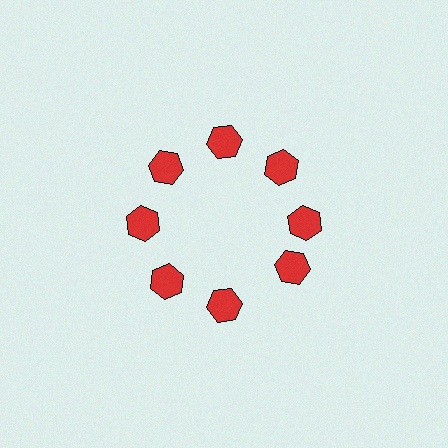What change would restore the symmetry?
The symmetry would be restored by rotating it back into even spacing with its neighbors so that all 8 hexagons sit at equal angles and equal distance from the center.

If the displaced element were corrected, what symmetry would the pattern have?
It would have 8-fold rotational symmetry — the pattern would map onto itself every 45 degrees.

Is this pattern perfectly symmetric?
No. The 8 red hexagons are arranged in a ring, but one element near the 4 o'clock position is rotated out of alignment along the ring, breaking the 8-fold rotational symmetry.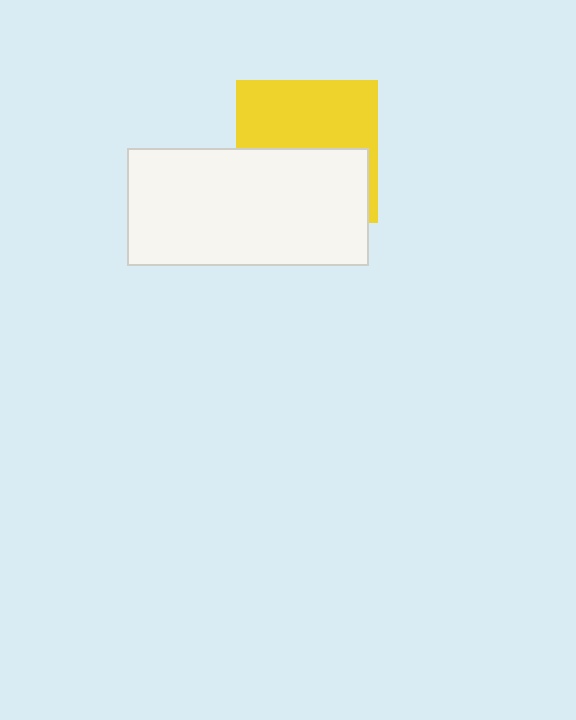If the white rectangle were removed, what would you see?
You would see the complete yellow square.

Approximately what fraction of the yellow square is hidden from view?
Roughly 50% of the yellow square is hidden behind the white rectangle.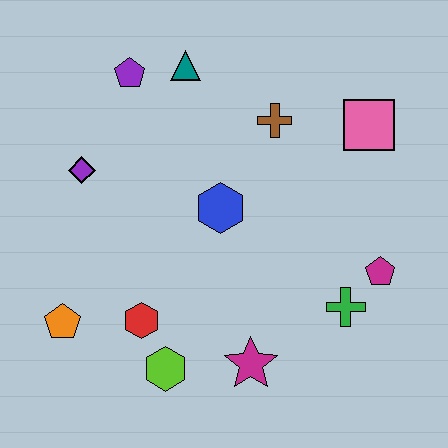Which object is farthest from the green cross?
The purple pentagon is farthest from the green cross.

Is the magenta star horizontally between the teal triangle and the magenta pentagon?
Yes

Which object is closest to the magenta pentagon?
The green cross is closest to the magenta pentagon.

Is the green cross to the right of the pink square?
No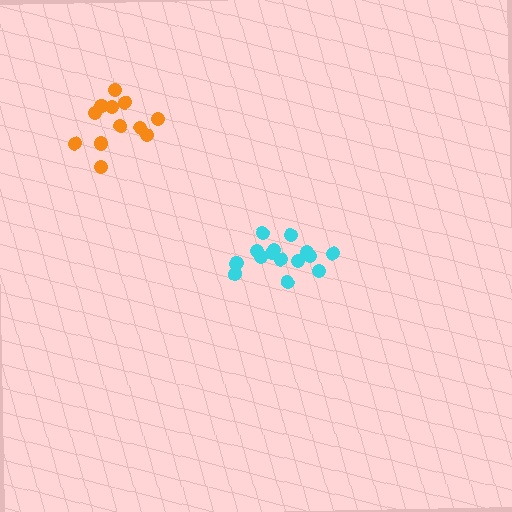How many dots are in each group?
Group 1: 12 dots, Group 2: 15 dots (27 total).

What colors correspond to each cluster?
The clusters are colored: orange, cyan.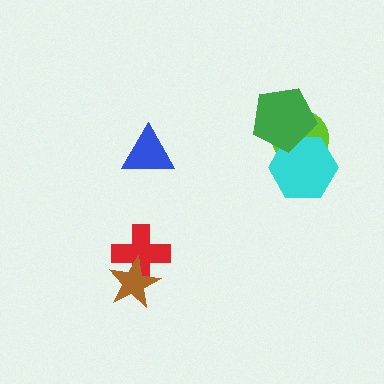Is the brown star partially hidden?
No, no other shape covers it.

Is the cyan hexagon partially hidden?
Yes, it is partially covered by another shape.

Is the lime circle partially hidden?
Yes, it is partially covered by another shape.